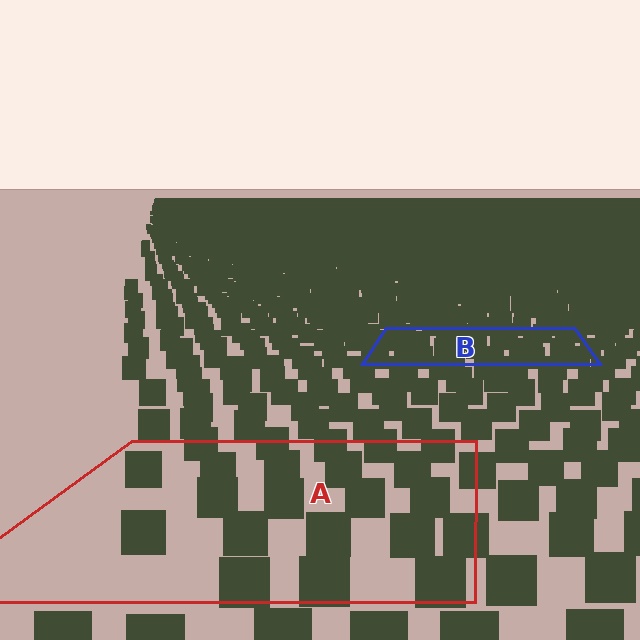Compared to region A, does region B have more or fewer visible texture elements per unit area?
Region B has more texture elements per unit area — they are packed more densely because it is farther away.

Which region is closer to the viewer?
Region A is closer. The texture elements there are larger and more spread out.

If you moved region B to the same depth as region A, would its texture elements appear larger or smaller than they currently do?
They would appear larger. At a closer depth, the same texture elements are projected at a bigger on-screen size.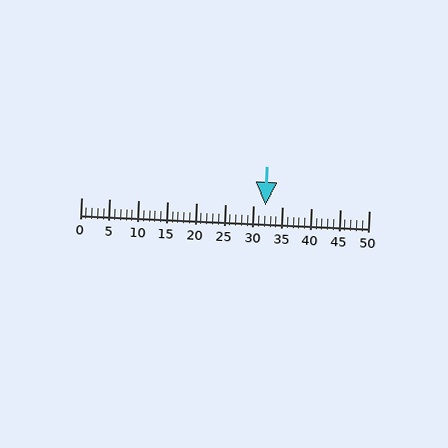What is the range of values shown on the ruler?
The ruler shows values from 0 to 50.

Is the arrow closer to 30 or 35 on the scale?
The arrow is closer to 30.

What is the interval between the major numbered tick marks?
The major tick marks are spaced 5 units apart.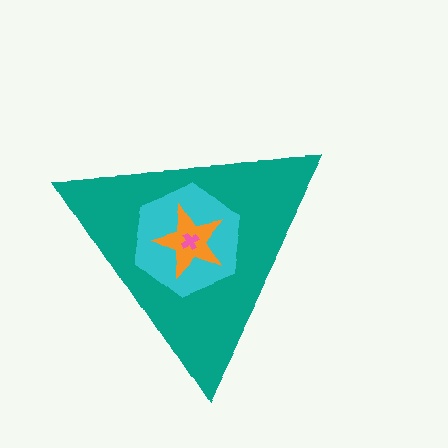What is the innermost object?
The pink cross.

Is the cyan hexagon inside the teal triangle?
Yes.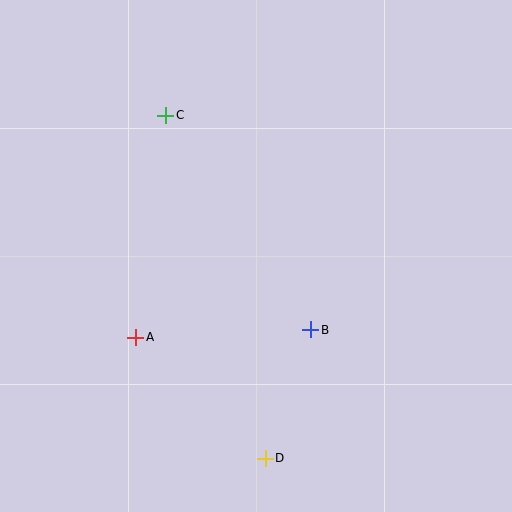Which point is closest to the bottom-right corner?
Point D is closest to the bottom-right corner.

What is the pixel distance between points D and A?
The distance between D and A is 177 pixels.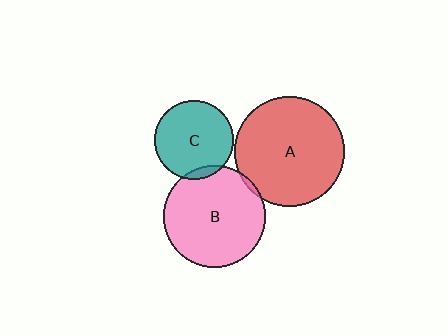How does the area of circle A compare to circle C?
Approximately 1.9 times.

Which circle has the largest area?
Circle A (red).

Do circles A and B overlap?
Yes.